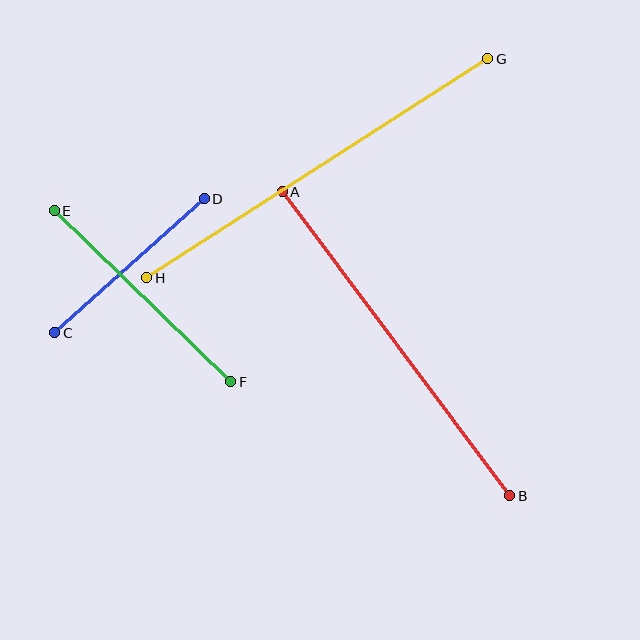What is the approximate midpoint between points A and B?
The midpoint is at approximately (396, 344) pixels.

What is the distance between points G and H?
The distance is approximately 406 pixels.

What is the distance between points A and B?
The distance is approximately 379 pixels.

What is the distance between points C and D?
The distance is approximately 201 pixels.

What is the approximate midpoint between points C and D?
The midpoint is at approximately (129, 266) pixels.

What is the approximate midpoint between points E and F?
The midpoint is at approximately (142, 296) pixels.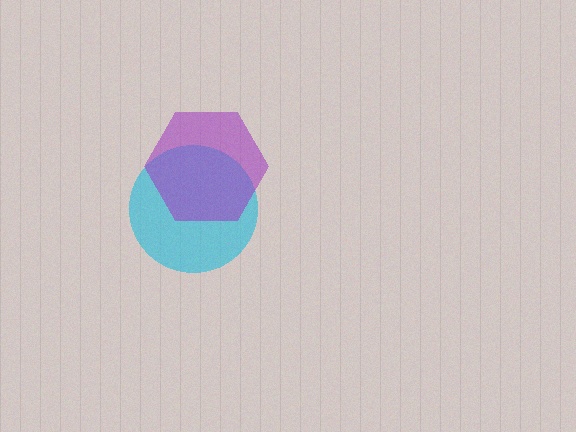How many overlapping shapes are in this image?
There are 2 overlapping shapes in the image.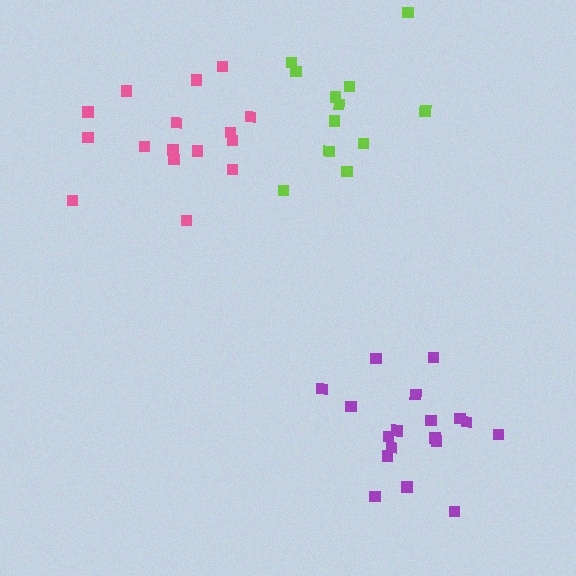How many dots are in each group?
Group 1: 18 dots, Group 2: 16 dots, Group 3: 12 dots (46 total).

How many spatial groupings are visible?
There are 3 spatial groupings.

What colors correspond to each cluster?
The clusters are colored: purple, pink, lime.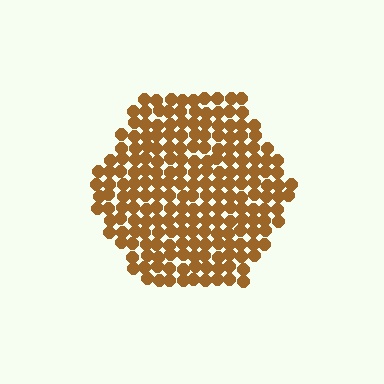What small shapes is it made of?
It is made of small circles.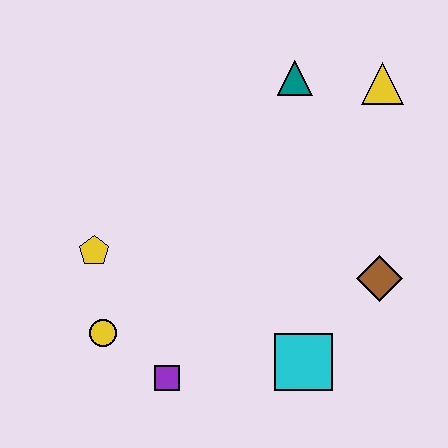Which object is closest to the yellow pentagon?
The yellow circle is closest to the yellow pentagon.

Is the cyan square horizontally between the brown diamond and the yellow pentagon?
Yes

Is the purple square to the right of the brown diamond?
No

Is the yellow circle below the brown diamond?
Yes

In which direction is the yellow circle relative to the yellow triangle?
The yellow circle is to the left of the yellow triangle.